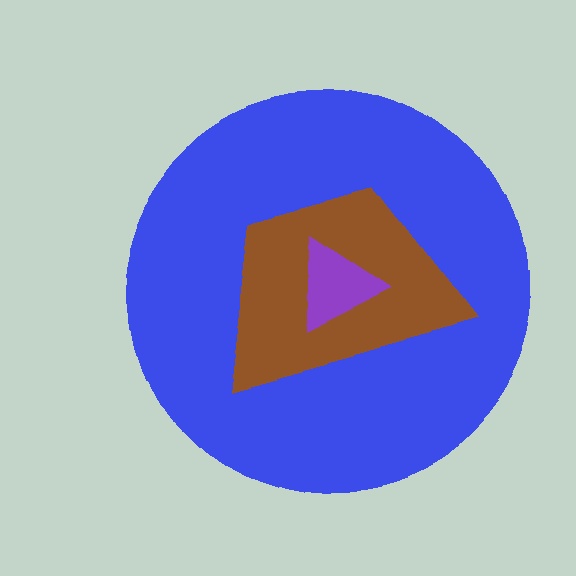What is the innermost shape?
The purple triangle.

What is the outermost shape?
The blue circle.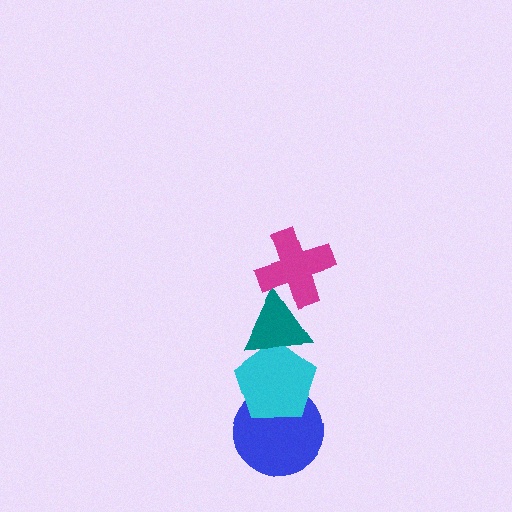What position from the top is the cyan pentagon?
The cyan pentagon is 3rd from the top.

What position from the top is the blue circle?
The blue circle is 4th from the top.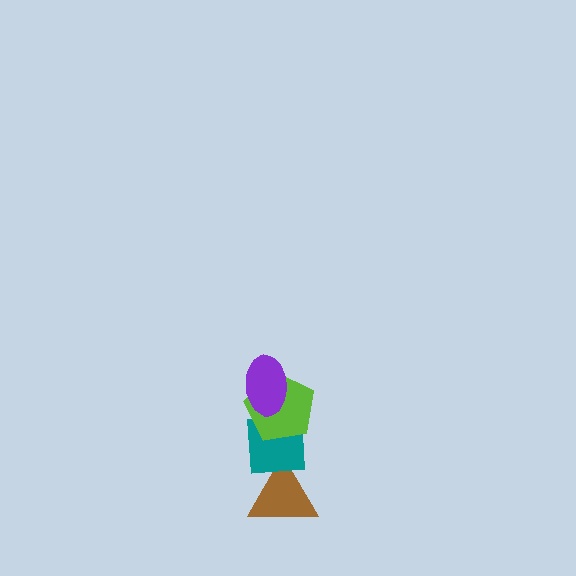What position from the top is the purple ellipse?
The purple ellipse is 1st from the top.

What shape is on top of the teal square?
The lime pentagon is on top of the teal square.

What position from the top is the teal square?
The teal square is 3rd from the top.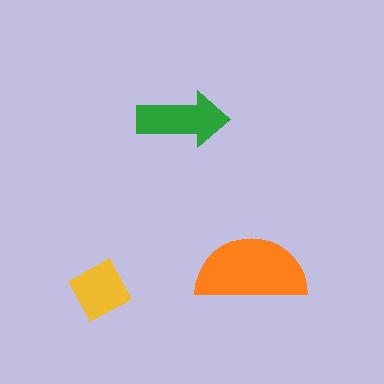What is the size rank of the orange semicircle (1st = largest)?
1st.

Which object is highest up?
The green arrow is topmost.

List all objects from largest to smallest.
The orange semicircle, the green arrow, the yellow diamond.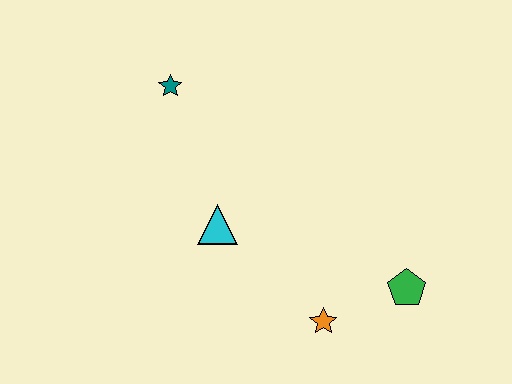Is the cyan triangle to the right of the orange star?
No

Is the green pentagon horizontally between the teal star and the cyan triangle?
No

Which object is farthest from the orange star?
The teal star is farthest from the orange star.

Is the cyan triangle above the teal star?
No